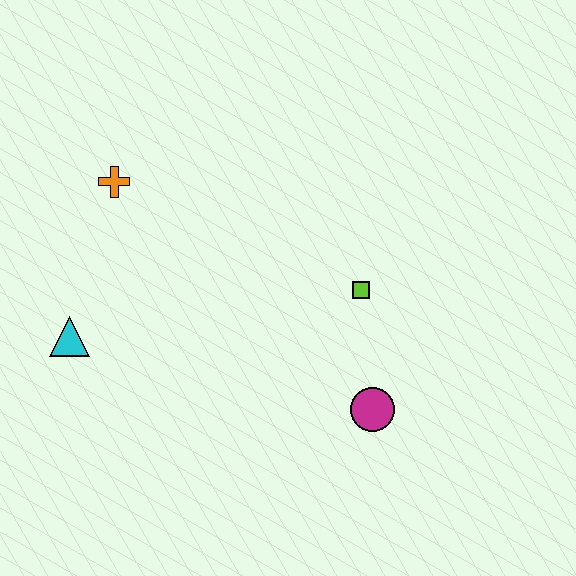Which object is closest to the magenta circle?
The lime square is closest to the magenta circle.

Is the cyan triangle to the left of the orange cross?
Yes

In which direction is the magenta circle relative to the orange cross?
The magenta circle is to the right of the orange cross.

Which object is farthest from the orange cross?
The magenta circle is farthest from the orange cross.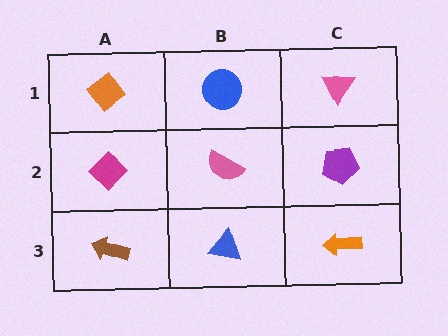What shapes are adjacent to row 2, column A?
An orange diamond (row 1, column A), a brown arrow (row 3, column A), a pink semicircle (row 2, column B).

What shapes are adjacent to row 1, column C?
A purple pentagon (row 2, column C), a blue circle (row 1, column B).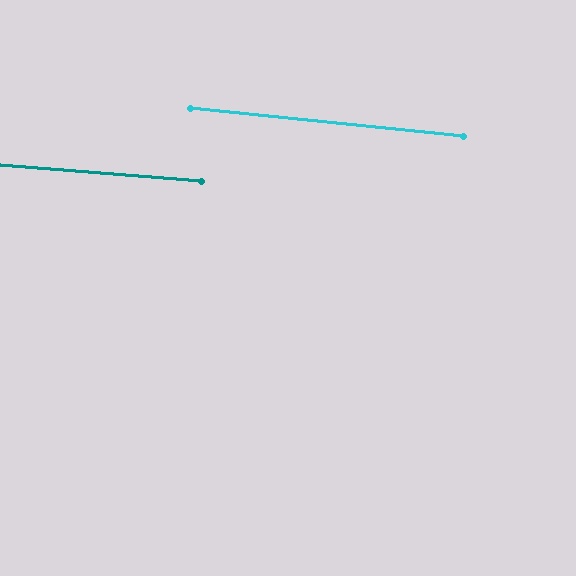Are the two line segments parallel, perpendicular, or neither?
Parallel — their directions differ by only 1.4°.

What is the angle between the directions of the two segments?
Approximately 1 degree.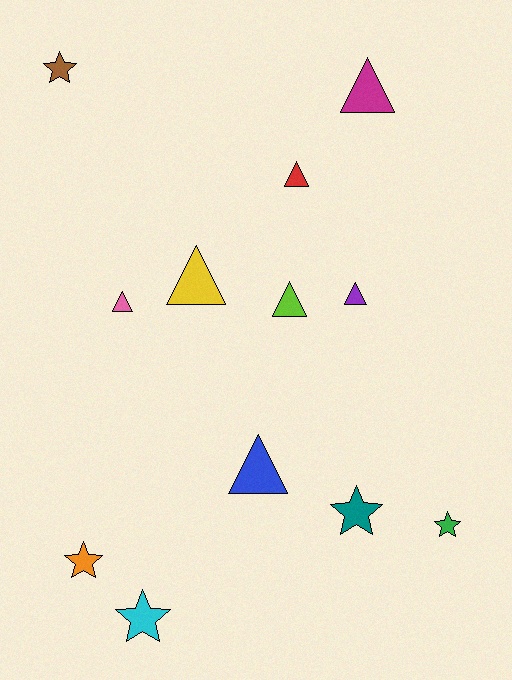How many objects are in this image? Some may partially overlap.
There are 12 objects.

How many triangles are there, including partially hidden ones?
There are 7 triangles.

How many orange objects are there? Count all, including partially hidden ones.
There is 1 orange object.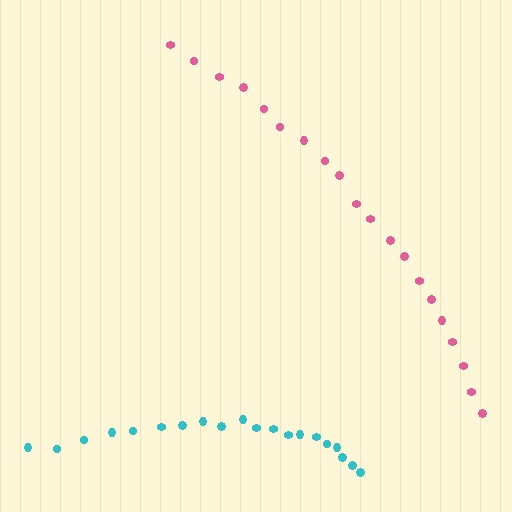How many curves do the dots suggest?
There are 2 distinct paths.